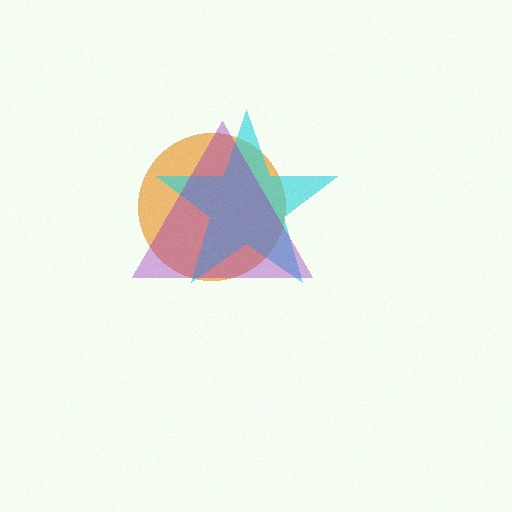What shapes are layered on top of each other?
The layered shapes are: an orange circle, a cyan star, a purple triangle.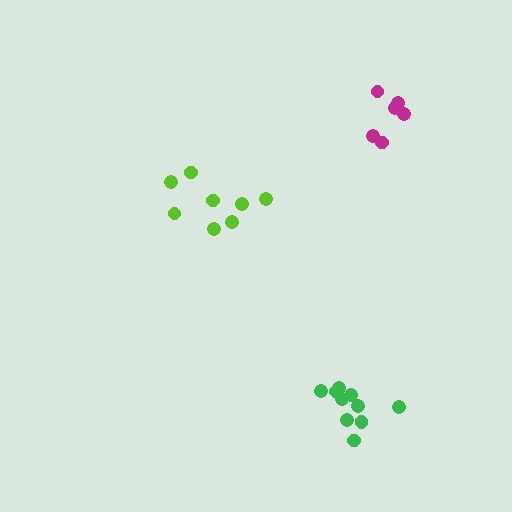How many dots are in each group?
Group 1: 8 dots, Group 2: 7 dots, Group 3: 10 dots (25 total).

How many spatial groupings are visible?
There are 3 spatial groupings.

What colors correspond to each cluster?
The clusters are colored: lime, magenta, green.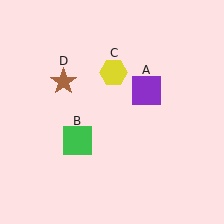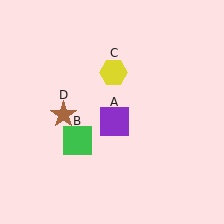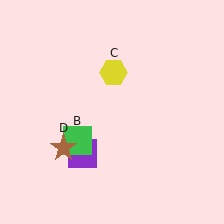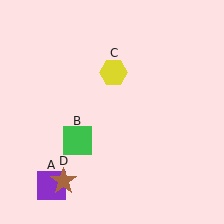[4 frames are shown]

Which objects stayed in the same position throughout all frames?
Green square (object B) and yellow hexagon (object C) remained stationary.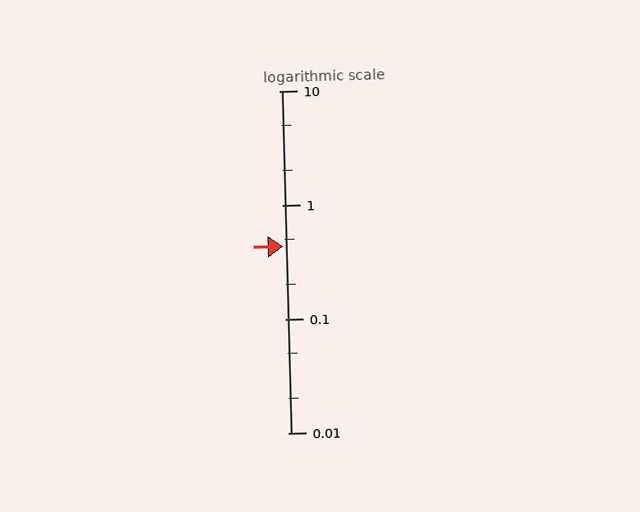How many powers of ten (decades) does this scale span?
The scale spans 3 decades, from 0.01 to 10.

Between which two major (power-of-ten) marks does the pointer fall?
The pointer is between 0.1 and 1.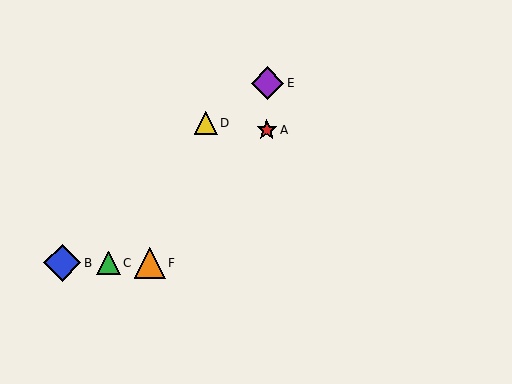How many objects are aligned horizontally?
3 objects (B, C, F) are aligned horizontally.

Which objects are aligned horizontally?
Objects B, C, F are aligned horizontally.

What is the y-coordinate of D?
Object D is at y≈123.